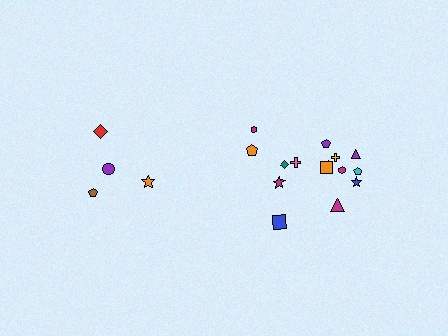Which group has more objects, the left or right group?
The right group.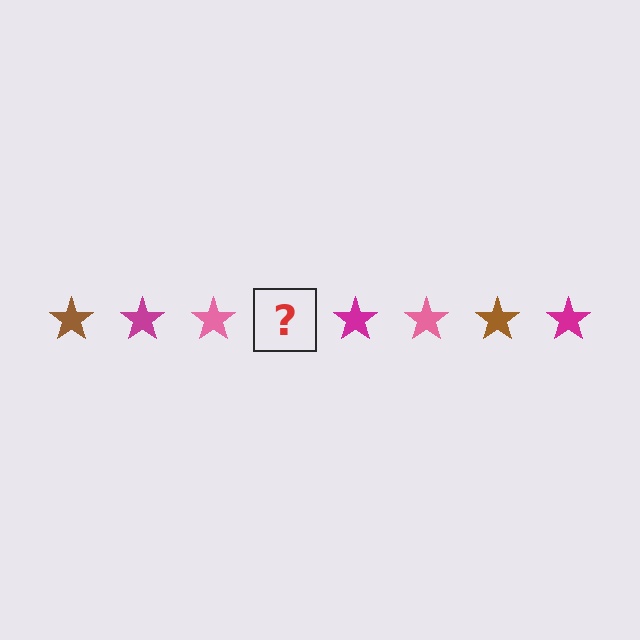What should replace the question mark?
The question mark should be replaced with a brown star.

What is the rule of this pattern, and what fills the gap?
The rule is that the pattern cycles through brown, magenta, pink stars. The gap should be filled with a brown star.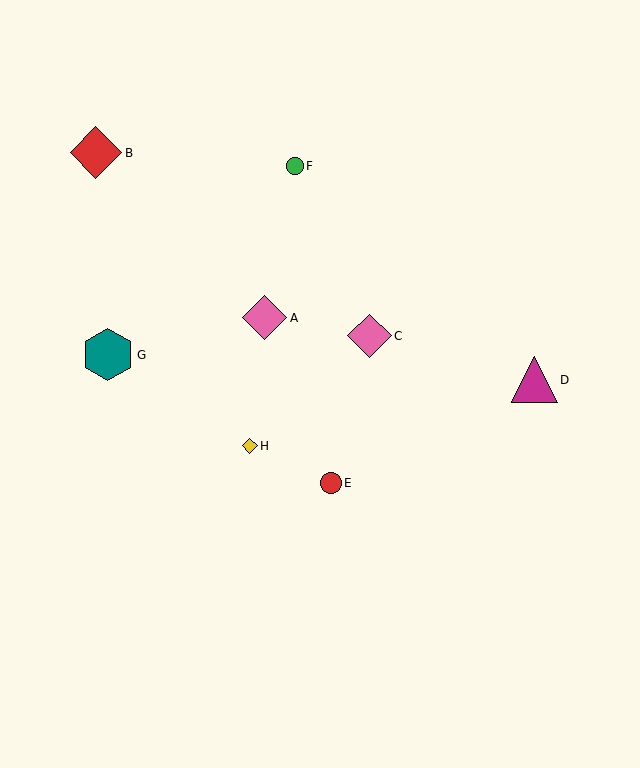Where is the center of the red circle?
The center of the red circle is at (331, 483).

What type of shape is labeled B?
Shape B is a red diamond.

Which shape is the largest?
The red diamond (labeled B) is the largest.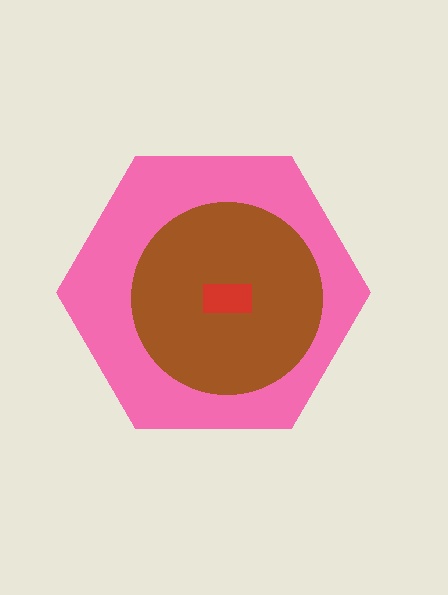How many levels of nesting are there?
3.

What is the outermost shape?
The pink hexagon.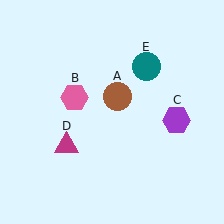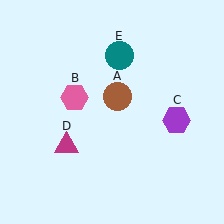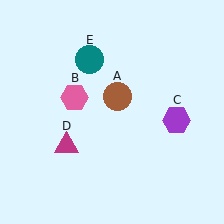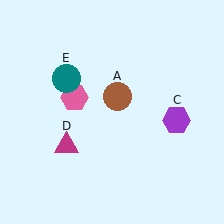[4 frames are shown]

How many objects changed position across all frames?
1 object changed position: teal circle (object E).